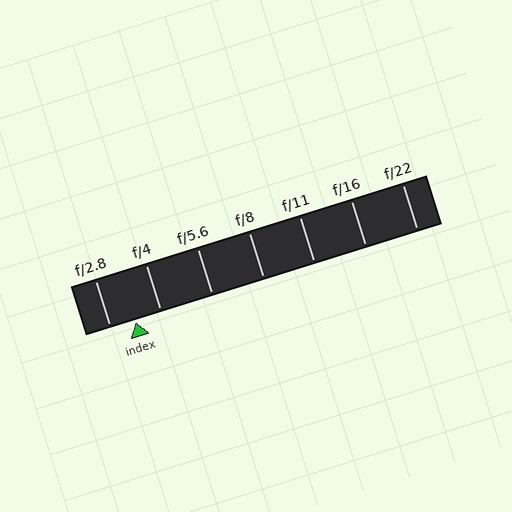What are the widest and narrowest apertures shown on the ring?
The widest aperture shown is f/2.8 and the narrowest is f/22.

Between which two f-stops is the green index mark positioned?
The index mark is between f/2.8 and f/4.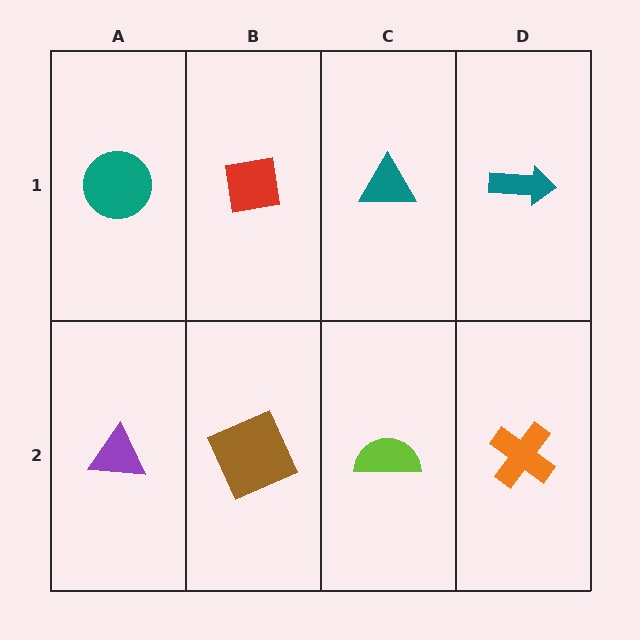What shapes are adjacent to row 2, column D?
A teal arrow (row 1, column D), a lime semicircle (row 2, column C).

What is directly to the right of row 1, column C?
A teal arrow.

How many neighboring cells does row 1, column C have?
3.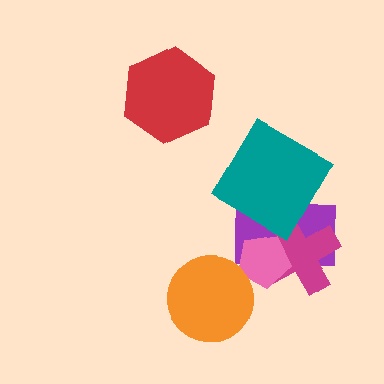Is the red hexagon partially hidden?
No, no other shape covers it.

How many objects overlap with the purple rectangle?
3 objects overlap with the purple rectangle.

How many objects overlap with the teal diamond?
1 object overlaps with the teal diamond.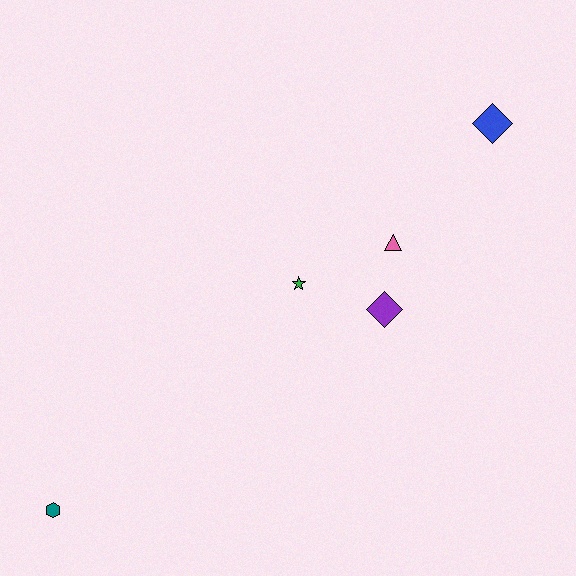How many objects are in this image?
There are 5 objects.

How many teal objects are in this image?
There is 1 teal object.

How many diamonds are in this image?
There are 2 diamonds.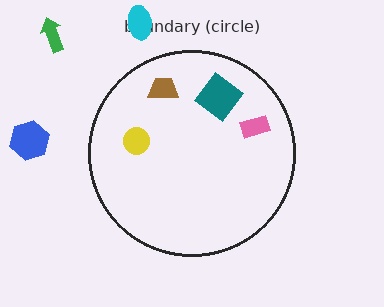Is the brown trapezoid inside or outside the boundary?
Inside.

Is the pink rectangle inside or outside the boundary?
Inside.